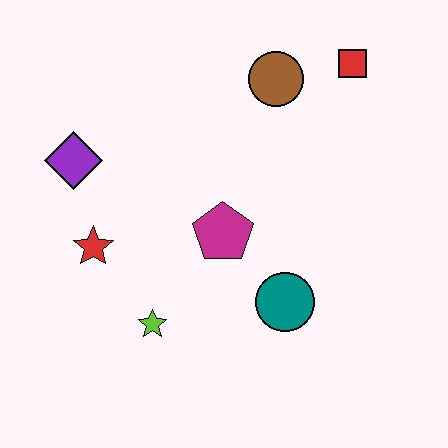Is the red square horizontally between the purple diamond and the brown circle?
No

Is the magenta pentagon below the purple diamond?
Yes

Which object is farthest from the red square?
The lime star is farthest from the red square.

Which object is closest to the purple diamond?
The red star is closest to the purple diamond.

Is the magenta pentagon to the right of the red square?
No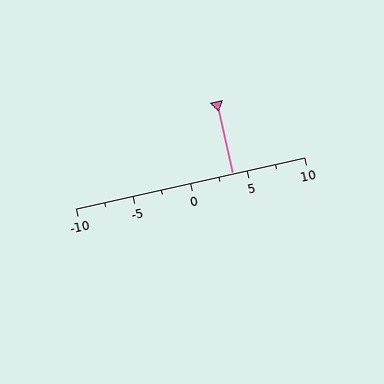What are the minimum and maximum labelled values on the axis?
The axis runs from -10 to 10.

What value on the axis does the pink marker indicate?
The marker indicates approximately 3.8.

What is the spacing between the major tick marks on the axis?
The major ticks are spaced 5 apart.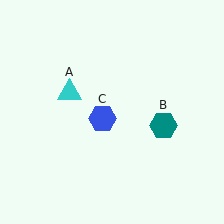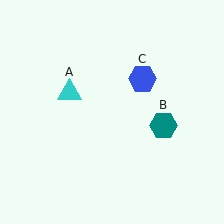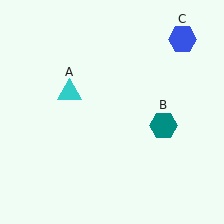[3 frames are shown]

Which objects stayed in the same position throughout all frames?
Cyan triangle (object A) and teal hexagon (object B) remained stationary.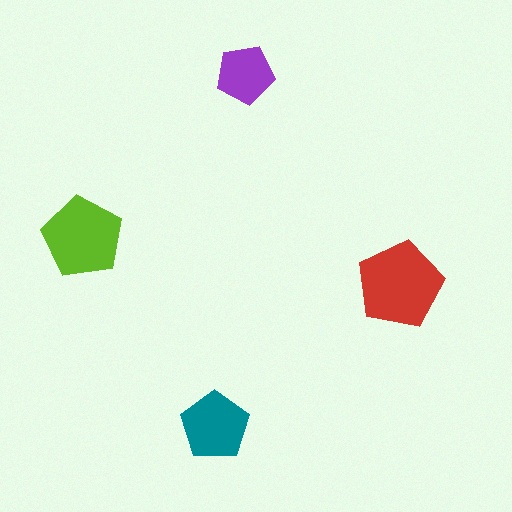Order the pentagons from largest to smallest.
the red one, the lime one, the teal one, the purple one.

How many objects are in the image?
There are 4 objects in the image.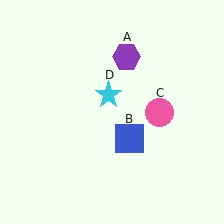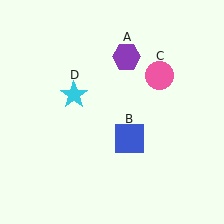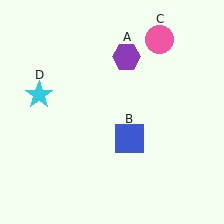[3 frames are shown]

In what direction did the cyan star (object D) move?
The cyan star (object D) moved left.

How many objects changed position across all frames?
2 objects changed position: pink circle (object C), cyan star (object D).